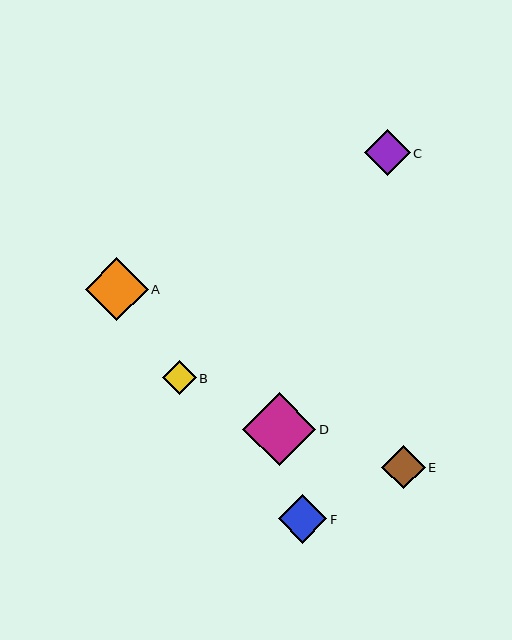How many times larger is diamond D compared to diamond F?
Diamond D is approximately 1.5 times the size of diamond F.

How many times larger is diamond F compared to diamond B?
Diamond F is approximately 1.4 times the size of diamond B.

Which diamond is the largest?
Diamond D is the largest with a size of approximately 73 pixels.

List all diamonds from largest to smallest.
From largest to smallest: D, A, F, C, E, B.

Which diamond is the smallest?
Diamond B is the smallest with a size of approximately 33 pixels.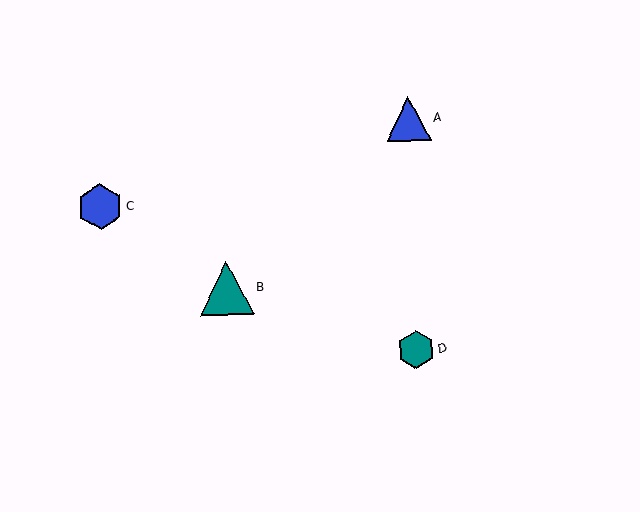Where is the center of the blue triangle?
The center of the blue triangle is at (408, 119).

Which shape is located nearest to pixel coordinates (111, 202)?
The blue hexagon (labeled C) at (100, 207) is nearest to that location.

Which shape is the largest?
The teal triangle (labeled B) is the largest.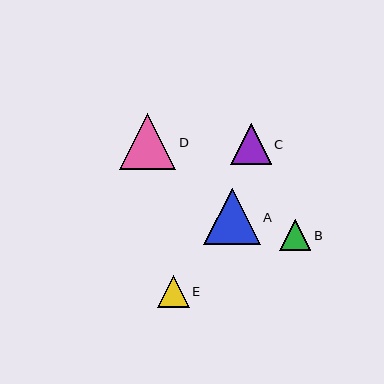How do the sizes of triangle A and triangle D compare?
Triangle A and triangle D are approximately the same size.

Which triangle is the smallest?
Triangle B is the smallest with a size of approximately 32 pixels.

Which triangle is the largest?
Triangle A is the largest with a size of approximately 56 pixels.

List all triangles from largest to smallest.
From largest to smallest: A, D, C, E, B.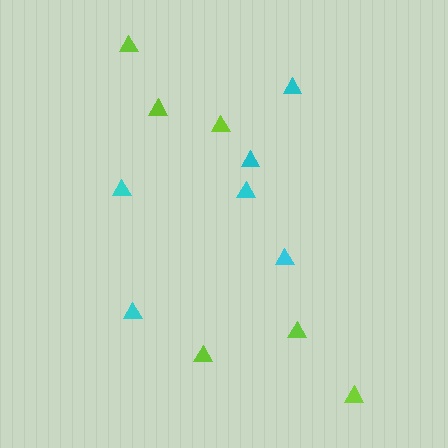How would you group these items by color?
There are 2 groups: one group of cyan triangles (6) and one group of lime triangles (6).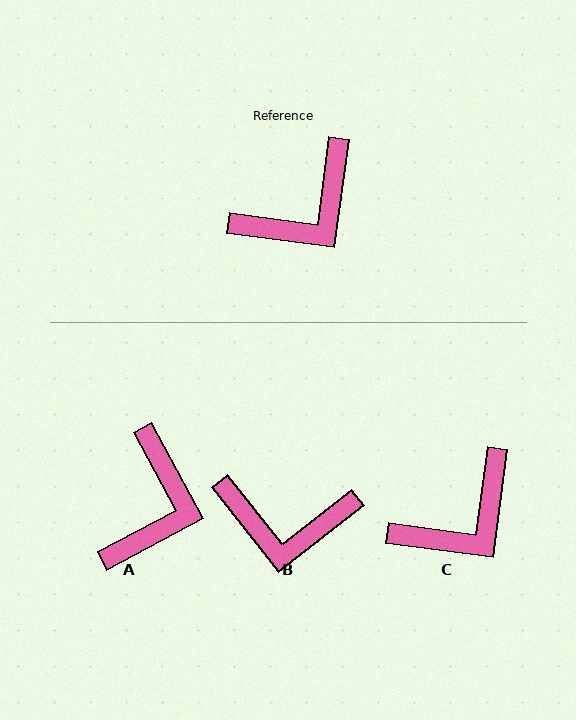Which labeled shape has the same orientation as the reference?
C.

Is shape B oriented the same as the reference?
No, it is off by about 44 degrees.